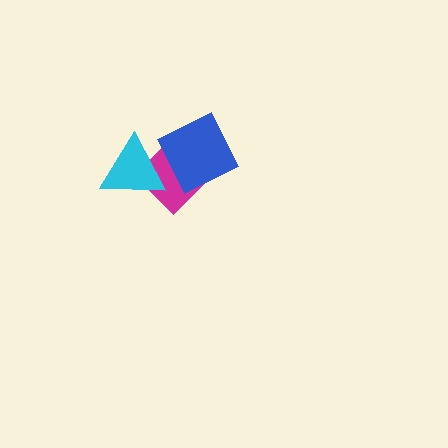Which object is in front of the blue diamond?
The cyan triangle is in front of the blue diamond.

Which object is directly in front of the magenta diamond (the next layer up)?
The blue diamond is directly in front of the magenta diamond.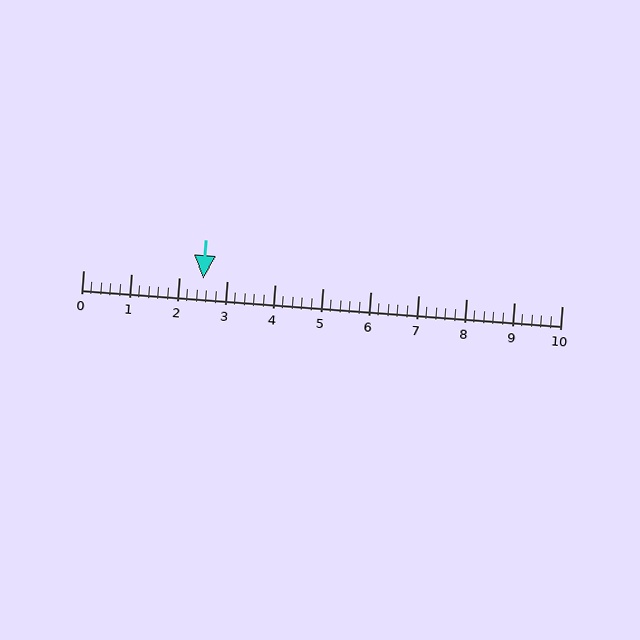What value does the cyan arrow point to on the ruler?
The cyan arrow points to approximately 2.5.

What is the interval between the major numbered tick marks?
The major tick marks are spaced 1 units apart.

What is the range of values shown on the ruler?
The ruler shows values from 0 to 10.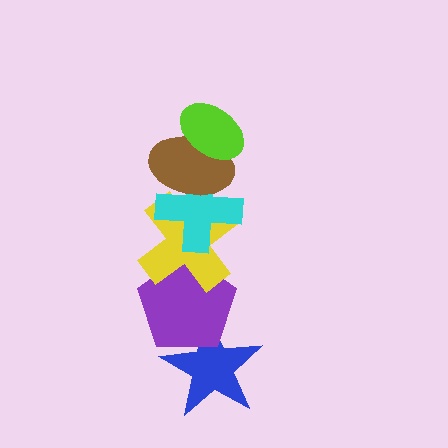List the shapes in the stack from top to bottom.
From top to bottom: the lime ellipse, the brown ellipse, the cyan cross, the yellow cross, the purple pentagon, the blue star.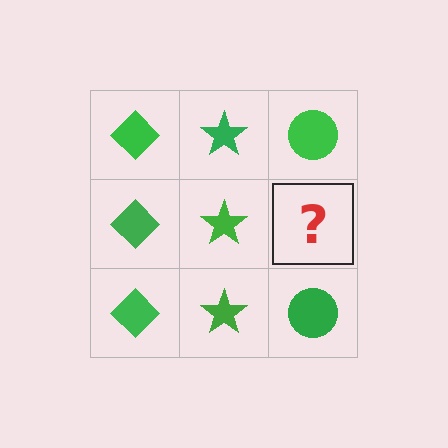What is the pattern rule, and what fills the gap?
The rule is that each column has a consistent shape. The gap should be filled with a green circle.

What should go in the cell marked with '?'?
The missing cell should contain a green circle.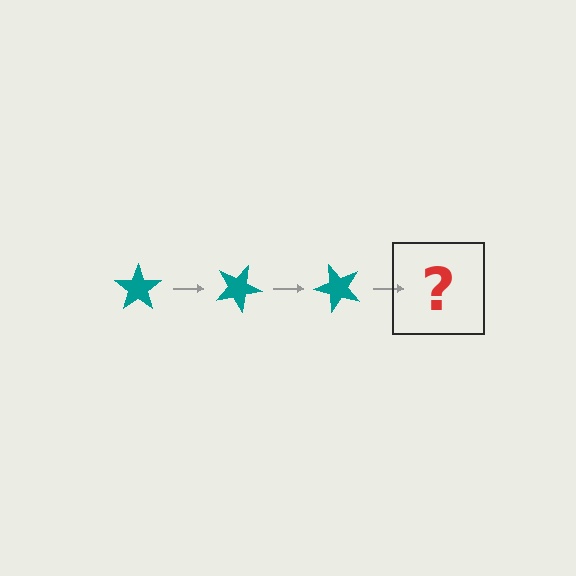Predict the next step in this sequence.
The next step is a teal star rotated 75 degrees.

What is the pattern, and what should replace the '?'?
The pattern is that the star rotates 25 degrees each step. The '?' should be a teal star rotated 75 degrees.